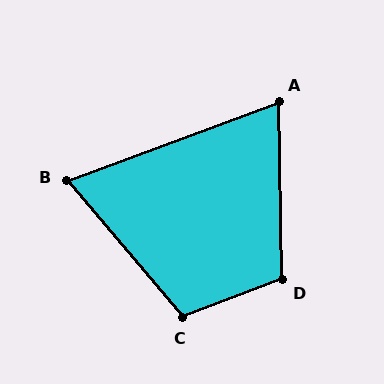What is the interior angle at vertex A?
Approximately 71 degrees (acute).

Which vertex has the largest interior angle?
D, at approximately 110 degrees.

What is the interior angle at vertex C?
Approximately 109 degrees (obtuse).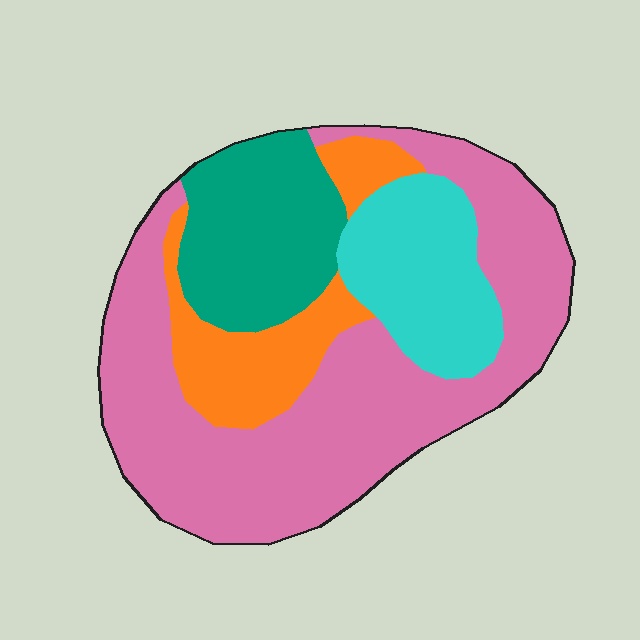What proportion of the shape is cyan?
Cyan takes up less than a sixth of the shape.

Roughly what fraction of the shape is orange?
Orange covers 15% of the shape.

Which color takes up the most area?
Pink, at roughly 50%.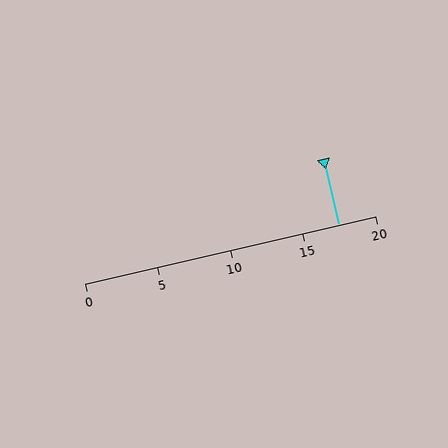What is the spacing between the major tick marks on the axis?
The major ticks are spaced 5 apart.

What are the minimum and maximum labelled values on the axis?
The axis runs from 0 to 20.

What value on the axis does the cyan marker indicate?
The marker indicates approximately 17.5.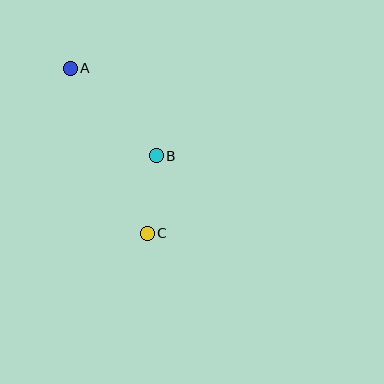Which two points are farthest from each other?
Points A and C are farthest from each other.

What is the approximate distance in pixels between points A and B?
The distance between A and B is approximately 123 pixels.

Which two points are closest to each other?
Points B and C are closest to each other.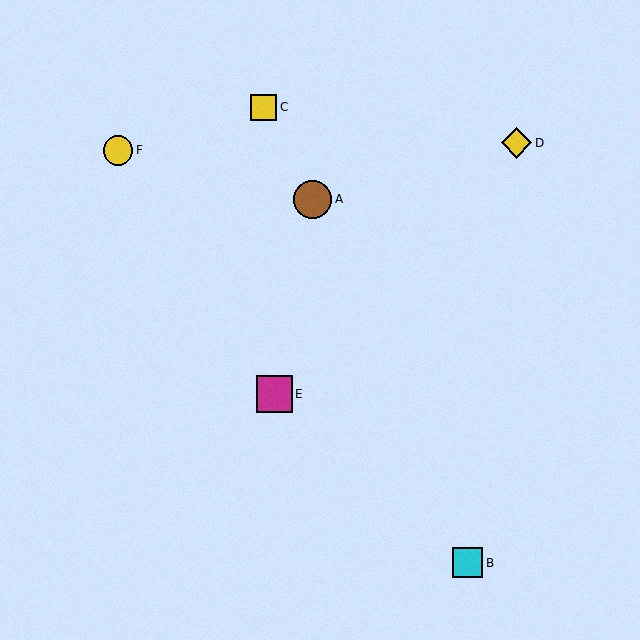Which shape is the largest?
The brown circle (labeled A) is the largest.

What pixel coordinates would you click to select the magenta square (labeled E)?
Click at (274, 394) to select the magenta square E.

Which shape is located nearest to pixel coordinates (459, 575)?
The cyan square (labeled B) at (468, 563) is nearest to that location.